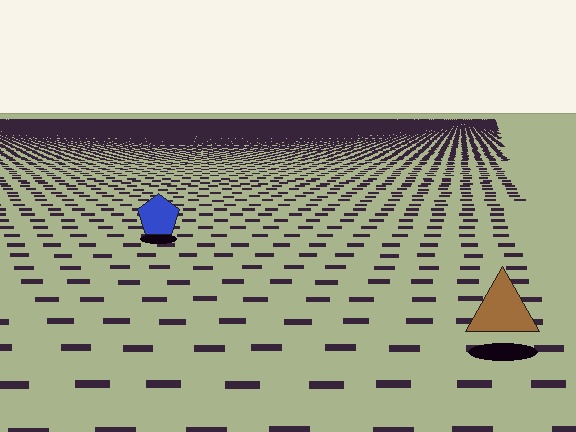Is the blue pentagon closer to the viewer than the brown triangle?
No. The brown triangle is closer — you can tell from the texture gradient: the ground texture is coarser near it.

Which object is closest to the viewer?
The brown triangle is closest. The texture marks near it are larger and more spread out.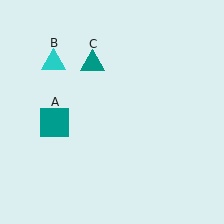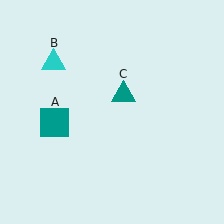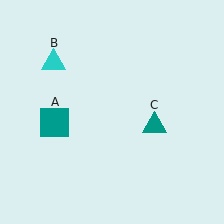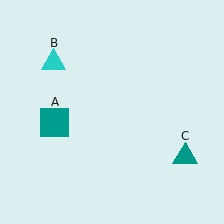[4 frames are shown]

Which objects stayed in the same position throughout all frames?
Teal square (object A) and cyan triangle (object B) remained stationary.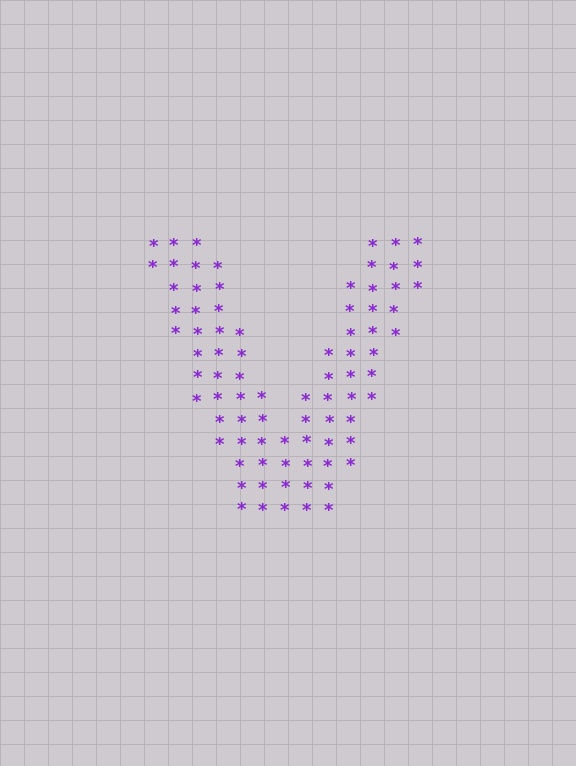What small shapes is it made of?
It is made of small asterisks.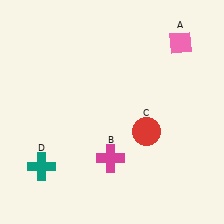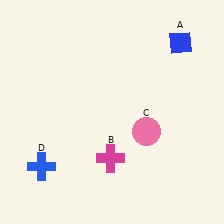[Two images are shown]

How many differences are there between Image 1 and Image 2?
There are 3 differences between the two images.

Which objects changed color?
A changed from pink to blue. C changed from red to pink. D changed from teal to blue.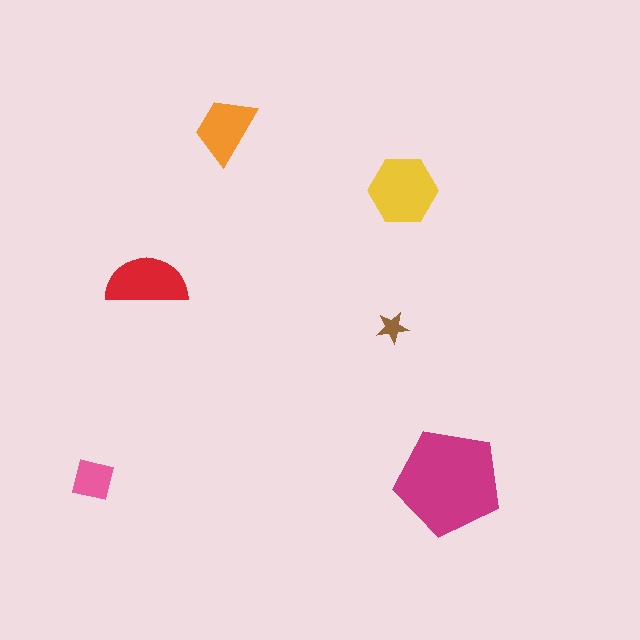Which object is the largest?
The magenta pentagon.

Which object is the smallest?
The brown star.